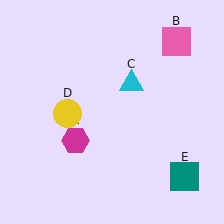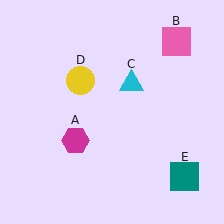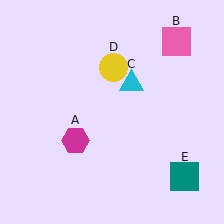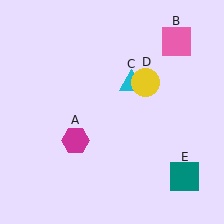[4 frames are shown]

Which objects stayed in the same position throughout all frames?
Magenta hexagon (object A) and pink square (object B) and cyan triangle (object C) and teal square (object E) remained stationary.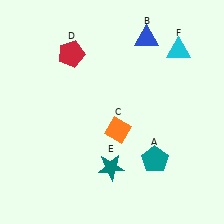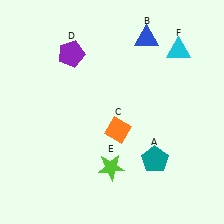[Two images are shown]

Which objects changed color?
D changed from red to purple. E changed from teal to lime.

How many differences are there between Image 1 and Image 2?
There are 2 differences between the two images.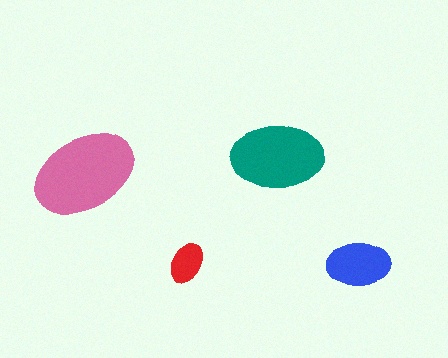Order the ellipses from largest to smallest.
the pink one, the teal one, the blue one, the red one.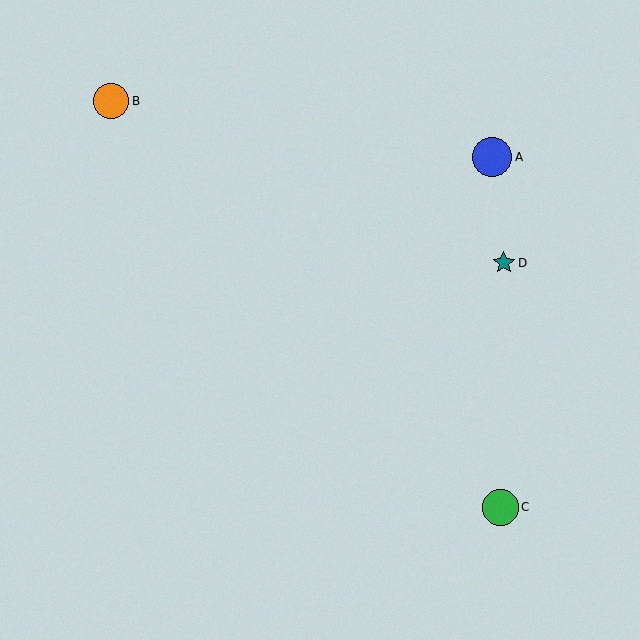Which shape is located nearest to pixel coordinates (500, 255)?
The teal star (labeled D) at (504, 263) is nearest to that location.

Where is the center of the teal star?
The center of the teal star is at (504, 263).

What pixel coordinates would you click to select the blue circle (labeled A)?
Click at (492, 157) to select the blue circle A.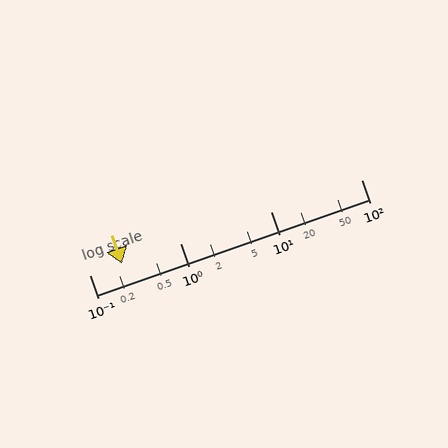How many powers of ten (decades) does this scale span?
The scale spans 3 decades, from 0.1 to 100.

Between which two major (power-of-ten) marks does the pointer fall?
The pointer is between 0.1 and 1.